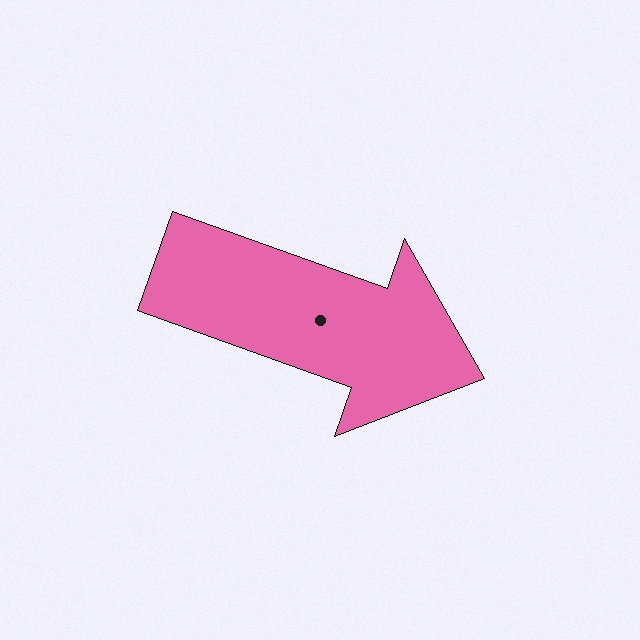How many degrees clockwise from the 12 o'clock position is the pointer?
Approximately 110 degrees.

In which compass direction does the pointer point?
East.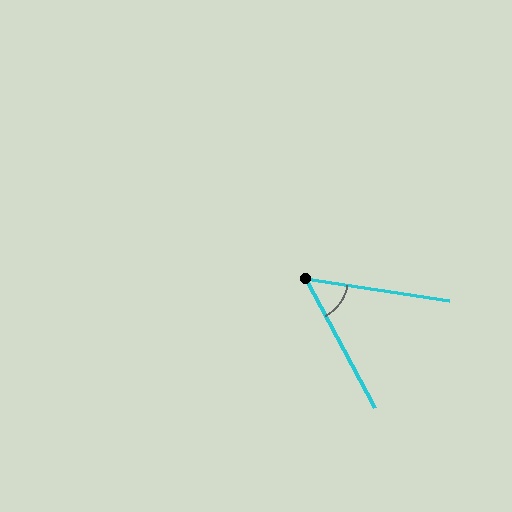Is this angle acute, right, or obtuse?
It is acute.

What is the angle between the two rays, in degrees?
Approximately 53 degrees.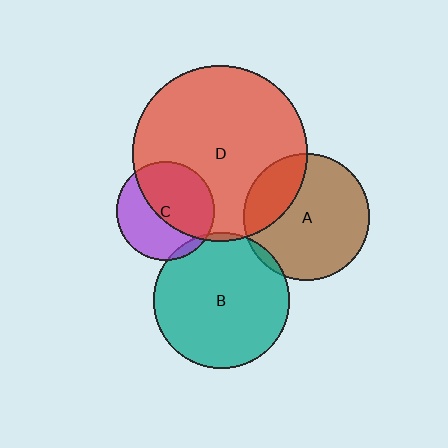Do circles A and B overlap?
Yes.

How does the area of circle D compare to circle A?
Approximately 1.9 times.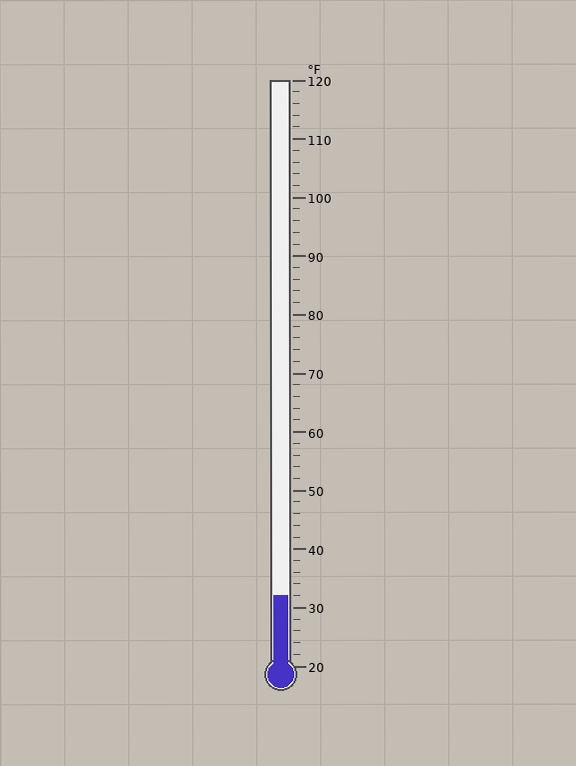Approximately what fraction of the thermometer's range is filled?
The thermometer is filled to approximately 10% of its range.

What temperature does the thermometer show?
The thermometer shows approximately 32°F.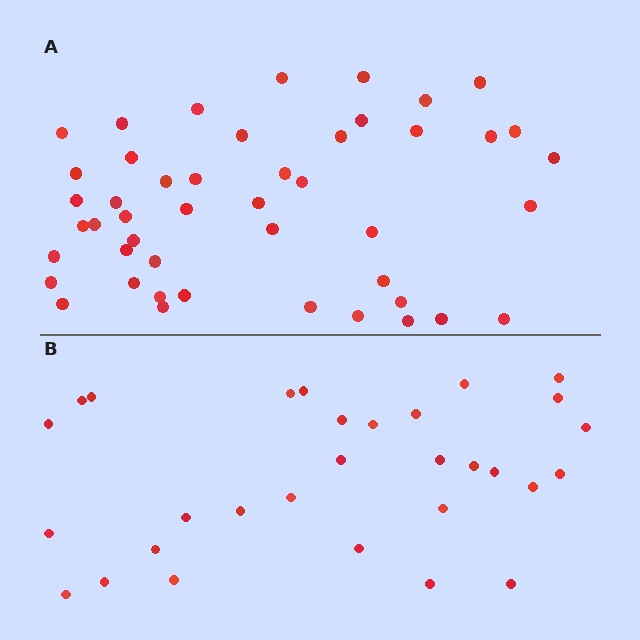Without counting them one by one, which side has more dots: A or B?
Region A (the top region) has more dots.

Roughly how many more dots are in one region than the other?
Region A has approximately 15 more dots than region B.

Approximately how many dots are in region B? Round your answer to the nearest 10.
About 30 dots.